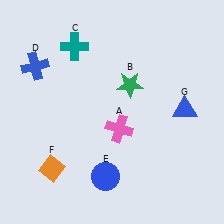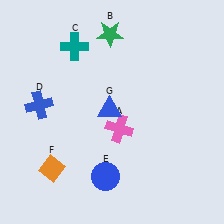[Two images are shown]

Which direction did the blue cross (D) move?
The blue cross (D) moved down.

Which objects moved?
The objects that moved are: the green star (B), the blue cross (D), the blue triangle (G).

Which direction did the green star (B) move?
The green star (B) moved up.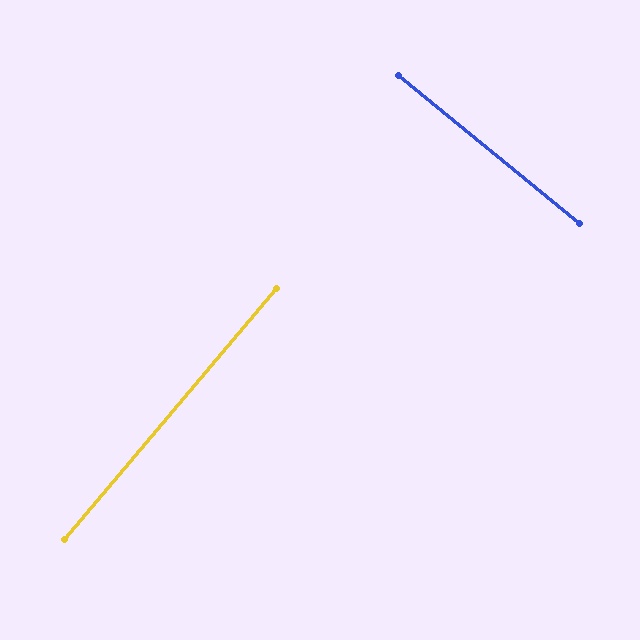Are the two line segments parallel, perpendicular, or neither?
Perpendicular — they meet at approximately 89°.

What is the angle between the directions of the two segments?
Approximately 89 degrees.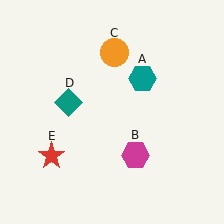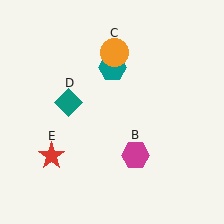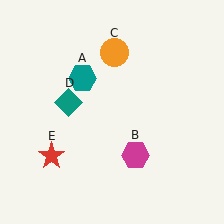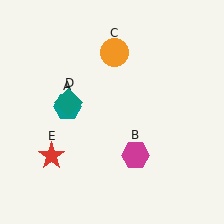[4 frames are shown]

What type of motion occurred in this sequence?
The teal hexagon (object A) rotated counterclockwise around the center of the scene.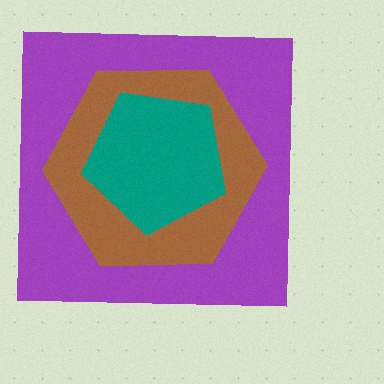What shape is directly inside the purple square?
The brown hexagon.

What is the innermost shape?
The teal pentagon.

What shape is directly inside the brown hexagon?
The teal pentagon.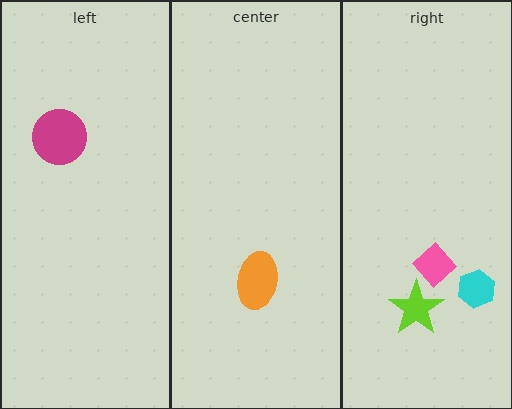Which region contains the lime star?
The right region.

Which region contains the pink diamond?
The right region.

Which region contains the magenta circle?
The left region.